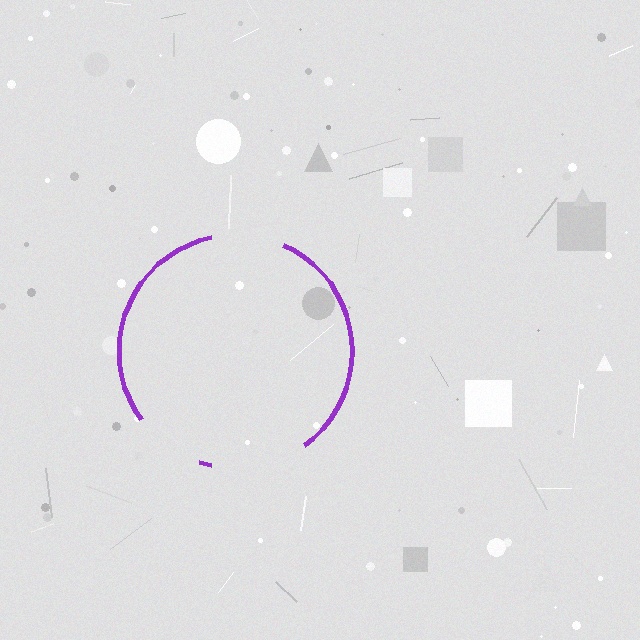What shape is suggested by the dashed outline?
The dashed outline suggests a circle.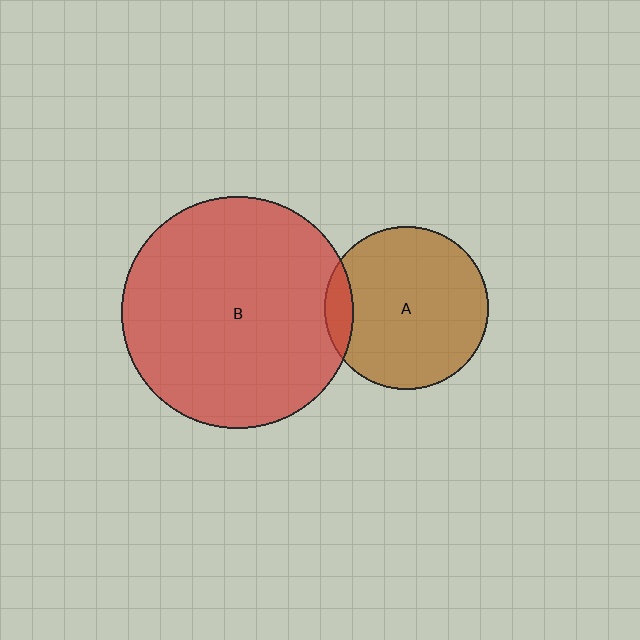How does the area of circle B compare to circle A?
Approximately 2.0 times.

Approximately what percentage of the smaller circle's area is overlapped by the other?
Approximately 10%.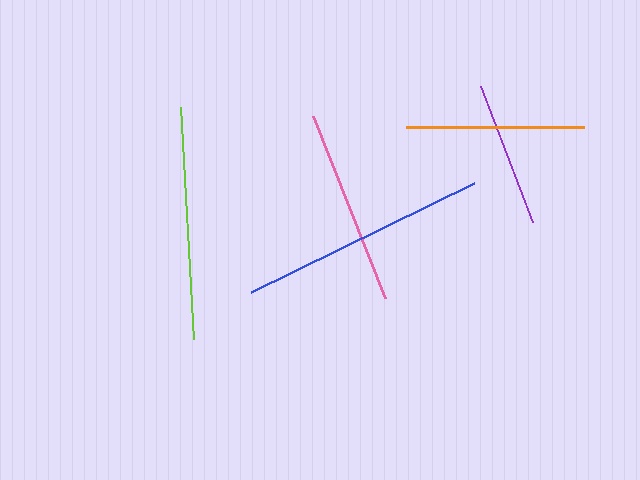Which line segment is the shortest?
The purple line is the shortest at approximately 145 pixels.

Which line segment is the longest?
The blue line is the longest at approximately 248 pixels.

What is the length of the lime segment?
The lime segment is approximately 232 pixels long.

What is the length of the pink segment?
The pink segment is approximately 196 pixels long.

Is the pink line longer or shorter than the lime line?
The lime line is longer than the pink line.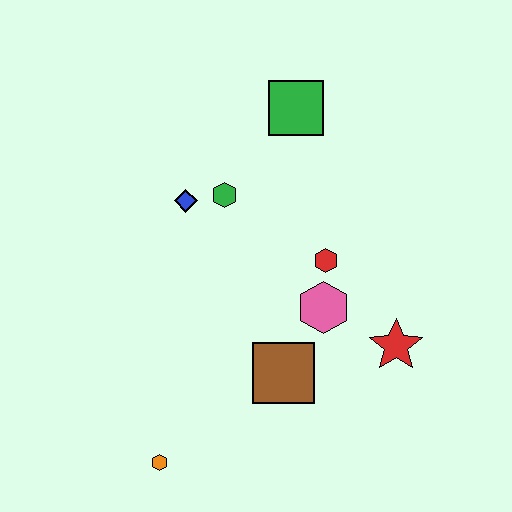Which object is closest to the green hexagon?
The blue diamond is closest to the green hexagon.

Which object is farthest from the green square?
The orange hexagon is farthest from the green square.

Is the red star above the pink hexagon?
No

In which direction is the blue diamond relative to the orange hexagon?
The blue diamond is above the orange hexagon.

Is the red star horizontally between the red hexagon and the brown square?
No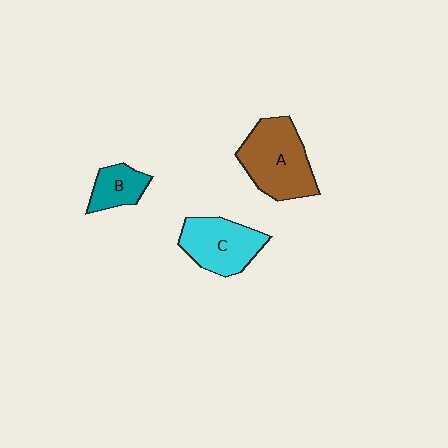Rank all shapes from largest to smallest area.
From largest to smallest: A (brown), C (cyan), B (teal).